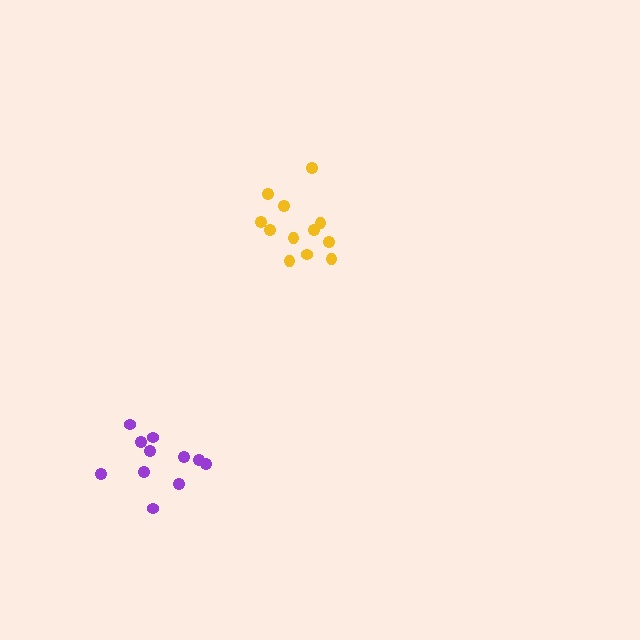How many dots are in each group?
Group 1: 12 dots, Group 2: 11 dots (23 total).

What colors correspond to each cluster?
The clusters are colored: yellow, purple.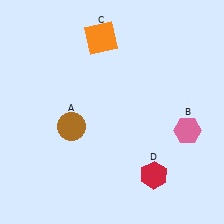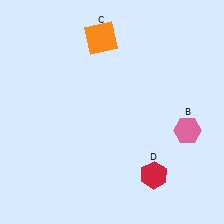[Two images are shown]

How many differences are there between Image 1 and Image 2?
There is 1 difference between the two images.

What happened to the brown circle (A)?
The brown circle (A) was removed in Image 2. It was in the bottom-left area of Image 1.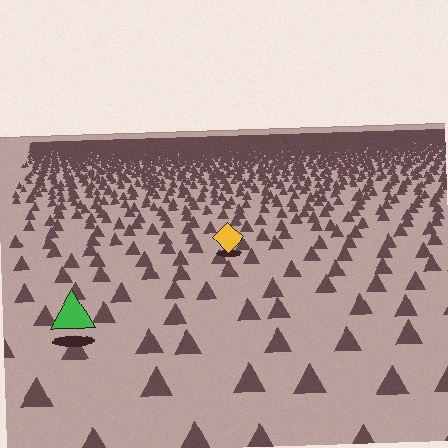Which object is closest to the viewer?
The green triangle is closest. The texture marks near it are larger and more spread out.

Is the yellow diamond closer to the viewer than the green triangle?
No. The green triangle is closer — you can tell from the texture gradient: the ground texture is coarser near it.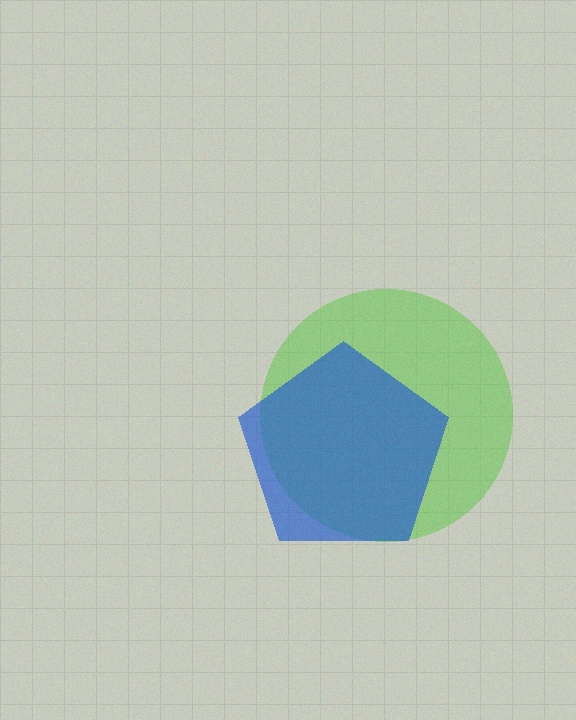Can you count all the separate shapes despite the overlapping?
Yes, there are 2 separate shapes.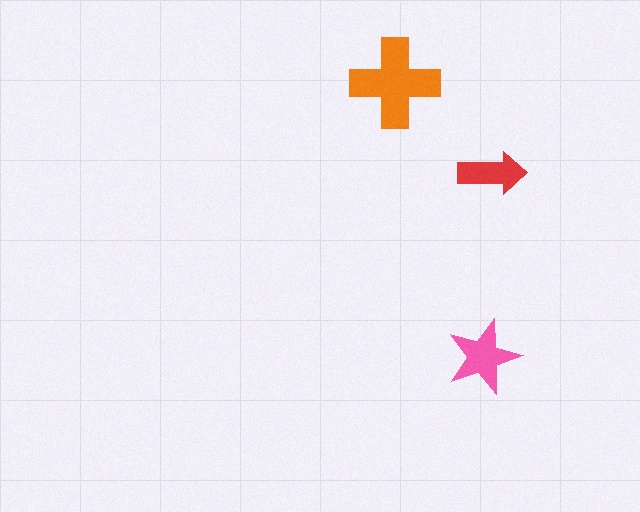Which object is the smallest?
The red arrow.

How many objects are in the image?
There are 3 objects in the image.